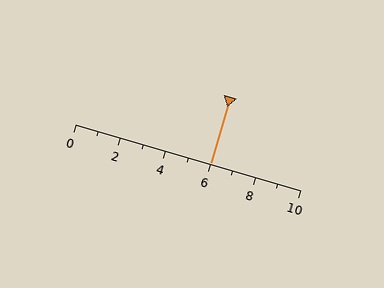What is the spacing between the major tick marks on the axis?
The major ticks are spaced 2 apart.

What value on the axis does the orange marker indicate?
The marker indicates approximately 6.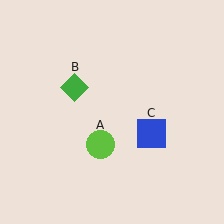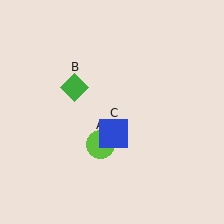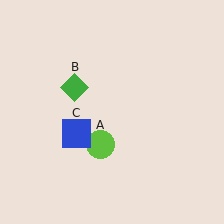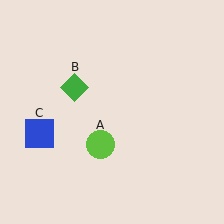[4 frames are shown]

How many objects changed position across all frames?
1 object changed position: blue square (object C).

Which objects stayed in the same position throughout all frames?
Lime circle (object A) and green diamond (object B) remained stationary.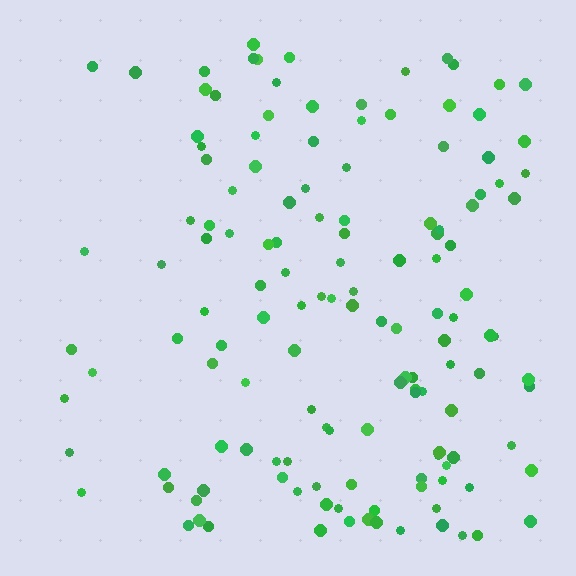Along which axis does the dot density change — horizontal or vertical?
Horizontal.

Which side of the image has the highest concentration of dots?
The right.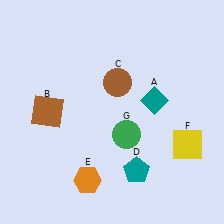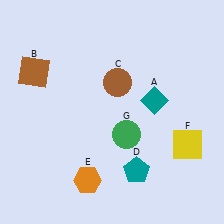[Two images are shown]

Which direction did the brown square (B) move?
The brown square (B) moved up.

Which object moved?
The brown square (B) moved up.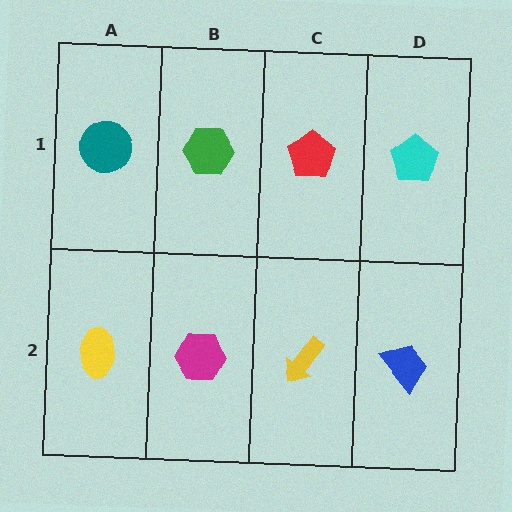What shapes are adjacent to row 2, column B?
A green hexagon (row 1, column B), a yellow ellipse (row 2, column A), a yellow arrow (row 2, column C).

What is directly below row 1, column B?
A magenta hexagon.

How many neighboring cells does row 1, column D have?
2.